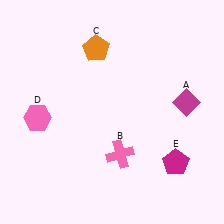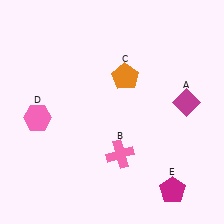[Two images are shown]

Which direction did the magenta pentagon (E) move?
The magenta pentagon (E) moved down.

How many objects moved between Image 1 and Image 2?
2 objects moved between the two images.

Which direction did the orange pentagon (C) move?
The orange pentagon (C) moved right.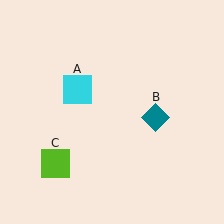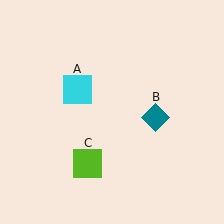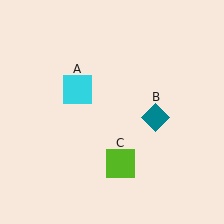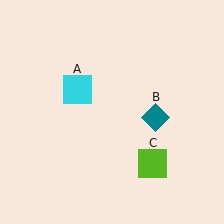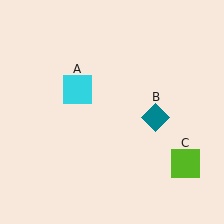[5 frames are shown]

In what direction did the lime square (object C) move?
The lime square (object C) moved right.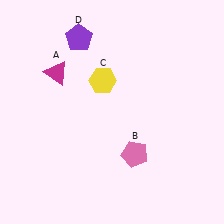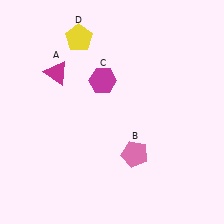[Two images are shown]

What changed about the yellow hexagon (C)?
In Image 1, C is yellow. In Image 2, it changed to magenta.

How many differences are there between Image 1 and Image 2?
There are 2 differences between the two images.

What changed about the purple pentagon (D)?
In Image 1, D is purple. In Image 2, it changed to yellow.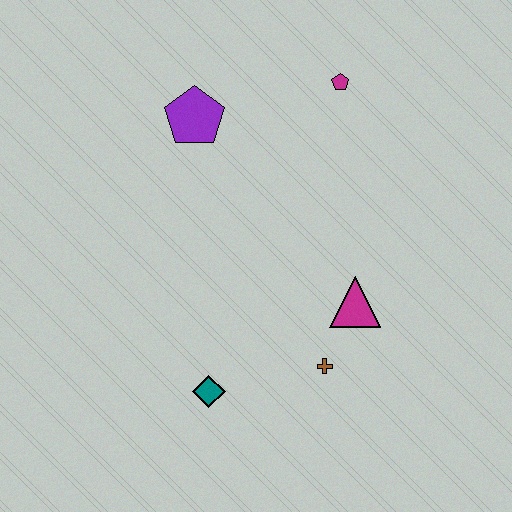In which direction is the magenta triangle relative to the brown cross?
The magenta triangle is above the brown cross.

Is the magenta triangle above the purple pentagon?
No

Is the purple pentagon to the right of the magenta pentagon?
No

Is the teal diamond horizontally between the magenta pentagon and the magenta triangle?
No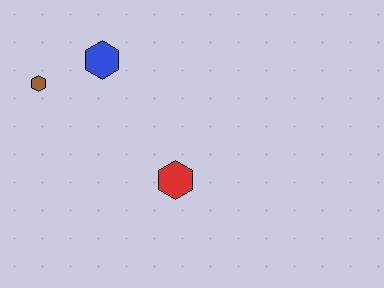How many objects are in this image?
There are 3 objects.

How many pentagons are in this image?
There are no pentagons.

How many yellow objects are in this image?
There are no yellow objects.